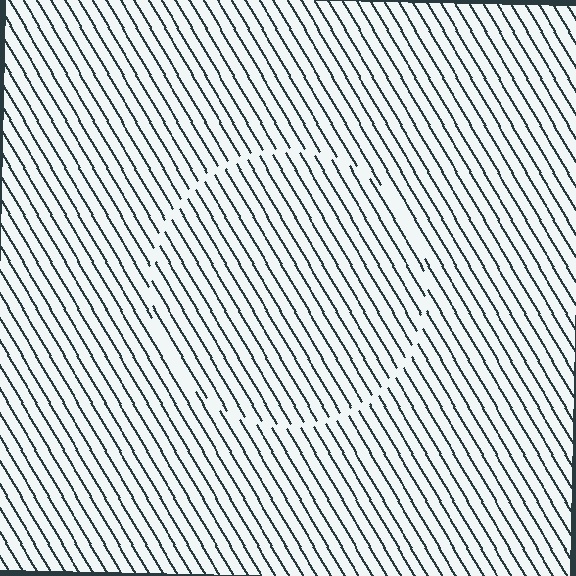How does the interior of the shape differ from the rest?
The interior of the shape contains the same grating, shifted by half a period — the contour is defined by the phase discontinuity where line-ends from the inner and outer gratings abut.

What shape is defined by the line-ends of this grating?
An illusory circle. The interior of the shape contains the same grating, shifted by half a period — the contour is defined by the phase discontinuity where line-ends from the inner and outer gratings abut.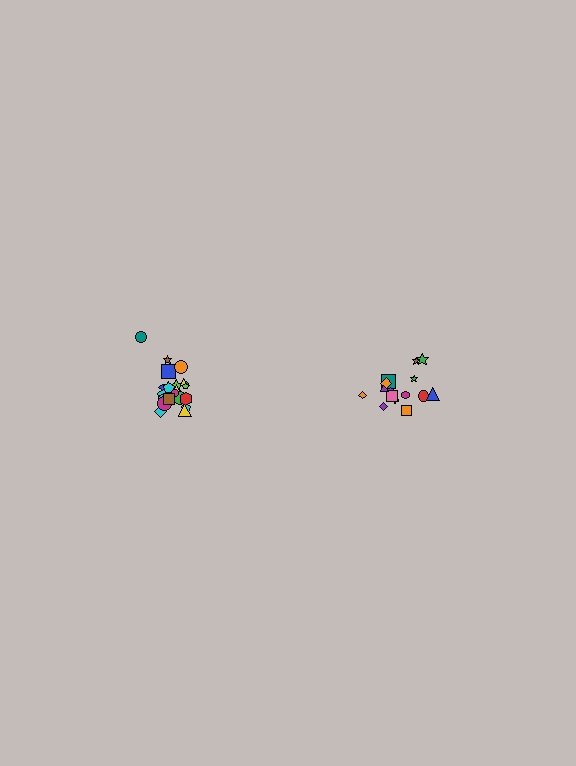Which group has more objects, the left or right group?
The left group.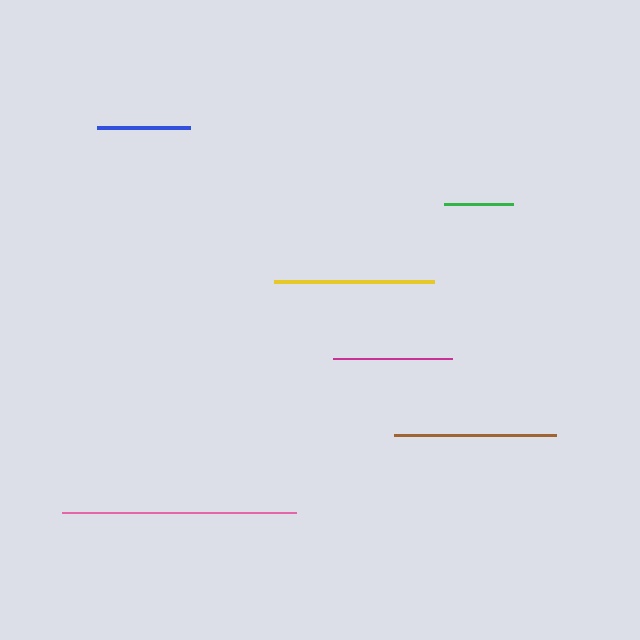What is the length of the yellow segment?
The yellow segment is approximately 160 pixels long.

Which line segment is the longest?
The pink line is the longest at approximately 233 pixels.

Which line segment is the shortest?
The green line is the shortest at approximately 69 pixels.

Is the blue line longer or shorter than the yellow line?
The yellow line is longer than the blue line.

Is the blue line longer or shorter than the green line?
The blue line is longer than the green line.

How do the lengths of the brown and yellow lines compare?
The brown and yellow lines are approximately the same length.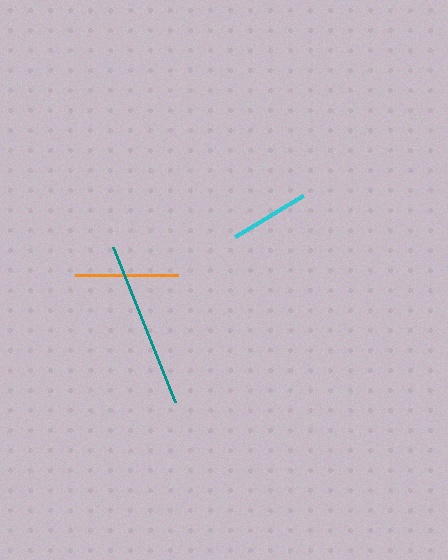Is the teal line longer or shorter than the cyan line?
The teal line is longer than the cyan line.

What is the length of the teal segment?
The teal segment is approximately 167 pixels long.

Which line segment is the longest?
The teal line is the longest at approximately 167 pixels.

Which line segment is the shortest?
The cyan line is the shortest at approximately 79 pixels.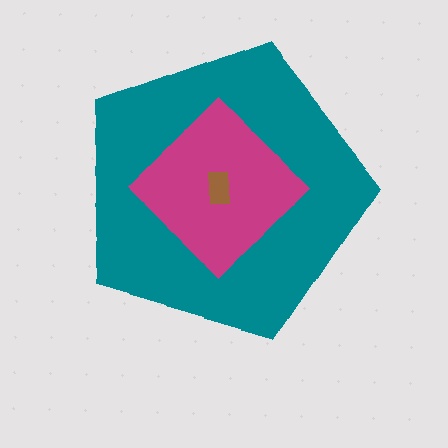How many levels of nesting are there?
3.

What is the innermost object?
The brown rectangle.